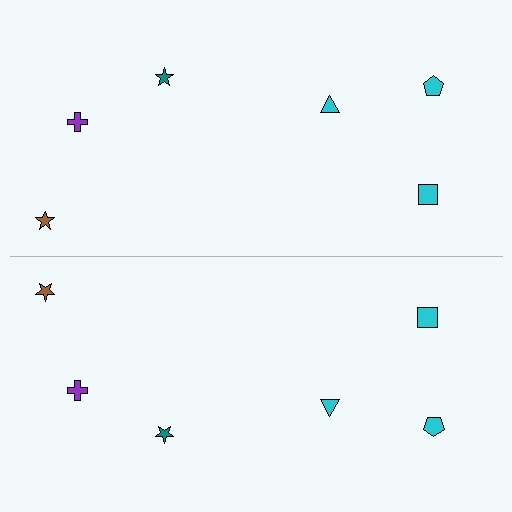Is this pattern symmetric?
Yes, this pattern has bilateral (reflection) symmetry.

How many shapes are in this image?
There are 12 shapes in this image.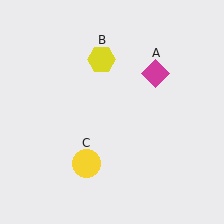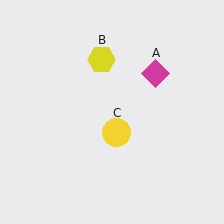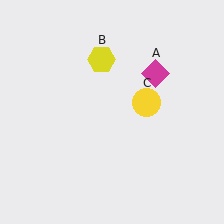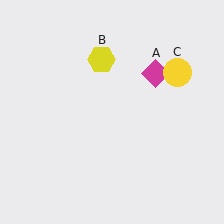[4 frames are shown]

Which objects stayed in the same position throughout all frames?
Magenta diamond (object A) and yellow hexagon (object B) remained stationary.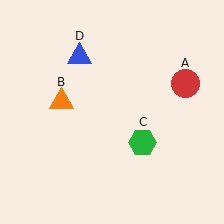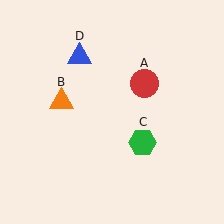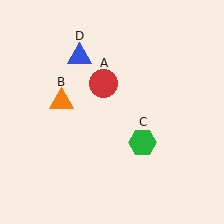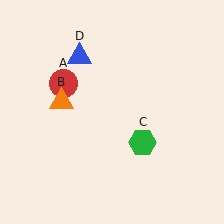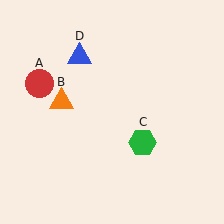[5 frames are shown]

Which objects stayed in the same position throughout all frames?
Orange triangle (object B) and green hexagon (object C) and blue triangle (object D) remained stationary.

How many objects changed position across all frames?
1 object changed position: red circle (object A).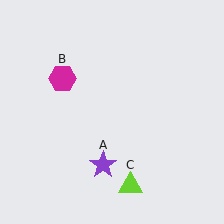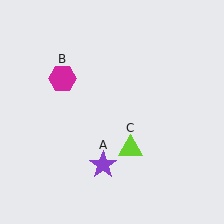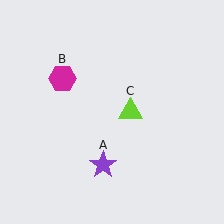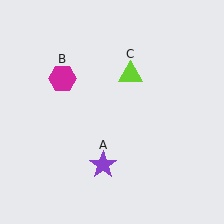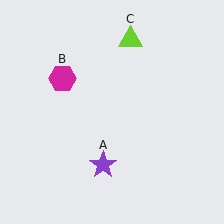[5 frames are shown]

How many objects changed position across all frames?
1 object changed position: lime triangle (object C).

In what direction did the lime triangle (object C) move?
The lime triangle (object C) moved up.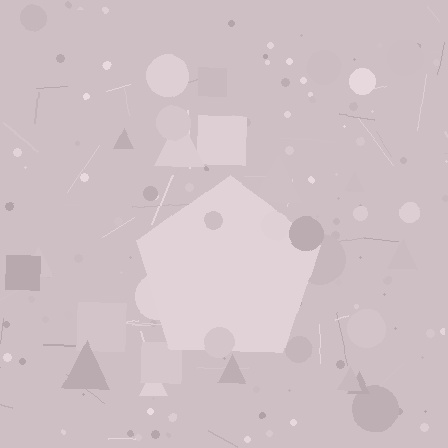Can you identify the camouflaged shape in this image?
The camouflaged shape is a pentagon.